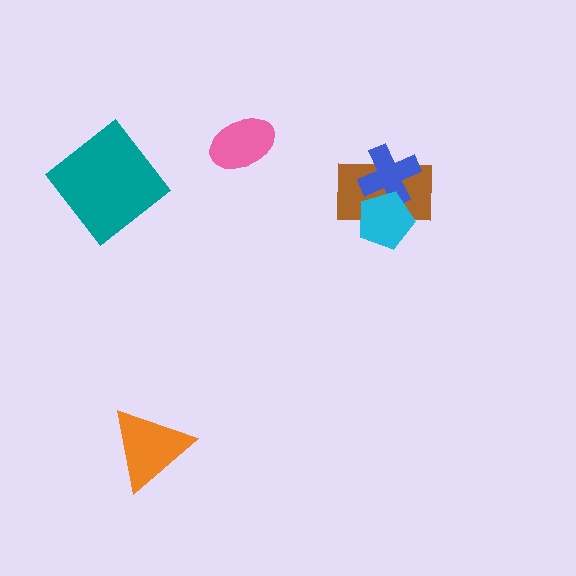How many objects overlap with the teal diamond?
0 objects overlap with the teal diamond.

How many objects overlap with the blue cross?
2 objects overlap with the blue cross.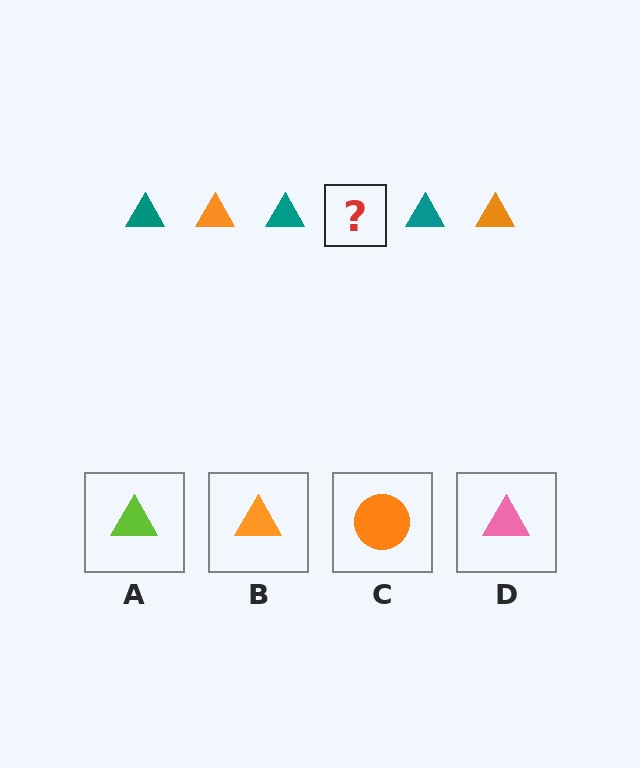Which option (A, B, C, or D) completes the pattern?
B.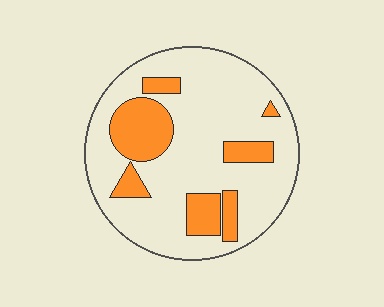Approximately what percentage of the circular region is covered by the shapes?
Approximately 25%.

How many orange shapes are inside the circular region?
7.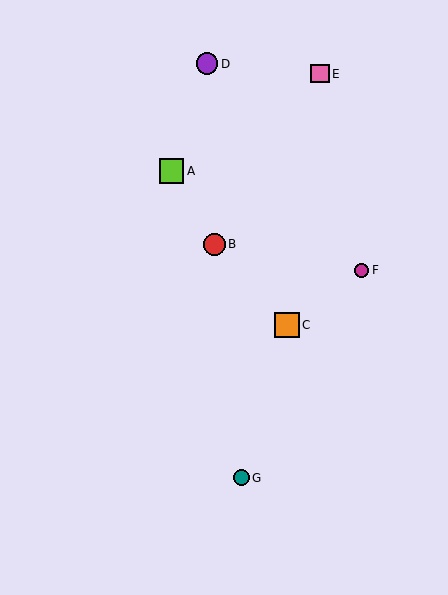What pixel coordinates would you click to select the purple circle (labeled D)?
Click at (207, 64) to select the purple circle D.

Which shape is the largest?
The orange square (labeled C) is the largest.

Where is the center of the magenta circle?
The center of the magenta circle is at (362, 270).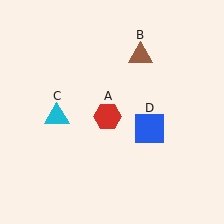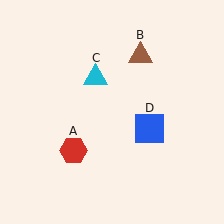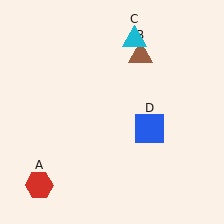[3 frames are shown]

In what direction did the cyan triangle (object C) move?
The cyan triangle (object C) moved up and to the right.